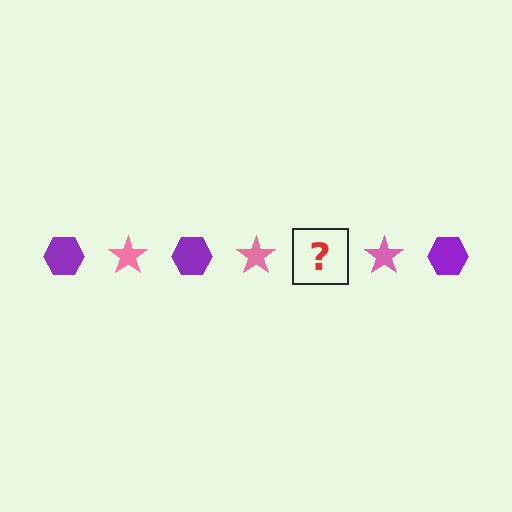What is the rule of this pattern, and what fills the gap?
The rule is that the pattern alternates between purple hexagon and pink star. The gap should be filled with a purple hexagon.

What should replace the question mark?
The question mark should be replaced with a purple hexagon.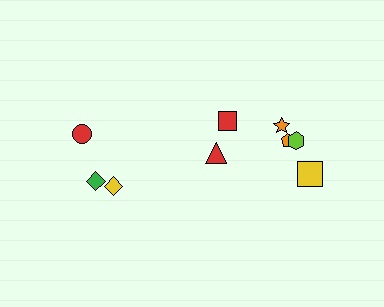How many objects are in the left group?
There are 3 objects.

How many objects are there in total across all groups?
There are 9 objects.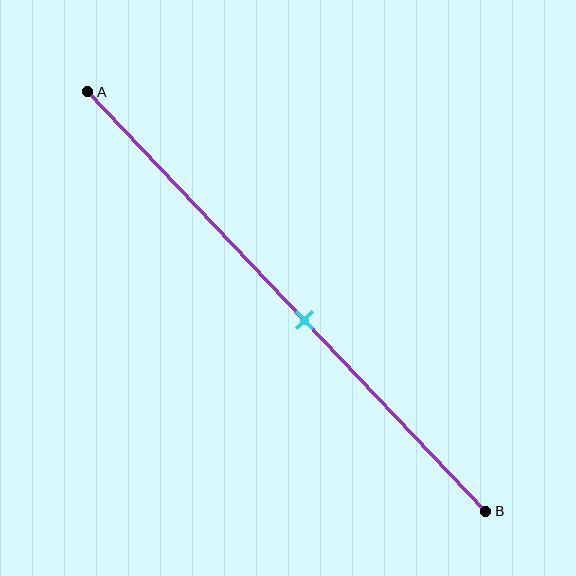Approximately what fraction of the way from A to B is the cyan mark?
The cyan mark is approximately 55% of the way from A to B.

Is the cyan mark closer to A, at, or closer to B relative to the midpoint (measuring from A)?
The cyan mark is closer to point B than the midpoint of segment AB.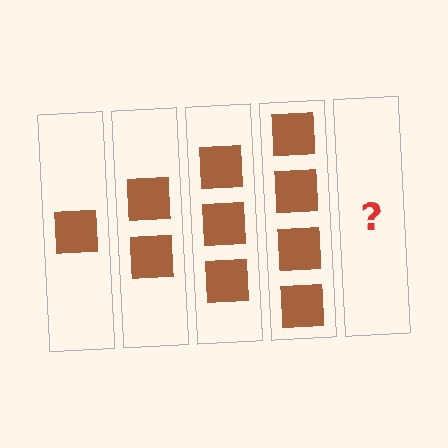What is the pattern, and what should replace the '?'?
The pattern is that each step adds one more square. The '?' should be 5 squares.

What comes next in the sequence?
The next element should be 5 squares.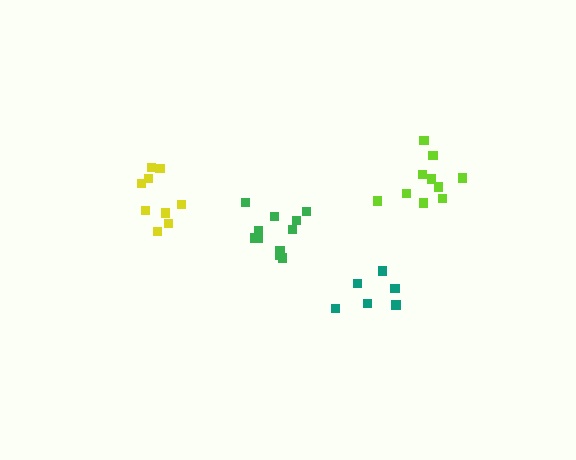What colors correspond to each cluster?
The clusters are colored: teal, green, lime, yellow.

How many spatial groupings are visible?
There are 4 spatial groupings.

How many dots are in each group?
Group 1: 6 dots, Group 2: 11 dots, Group 3: 11 dots, Group 4: 9 dots (37 total).